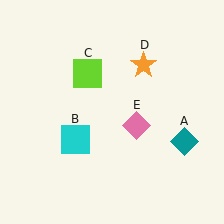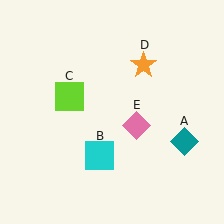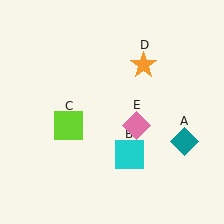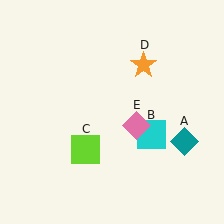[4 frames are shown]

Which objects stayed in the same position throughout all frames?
Teal diamond (object A) and orange star (object D) and pink diamond (object E) remained stationary.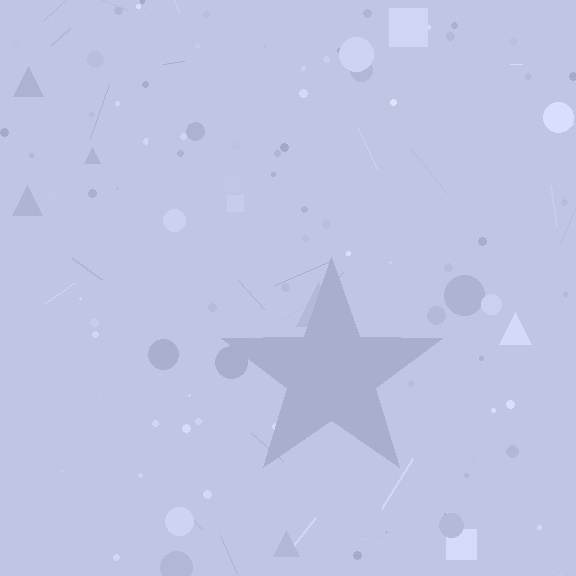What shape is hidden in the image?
A star is hidden in the image.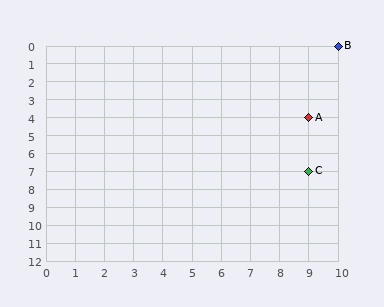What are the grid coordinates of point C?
Point C is at grid coordinates (9, 7).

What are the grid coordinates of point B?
Point B is at grid coordinates (10, 0).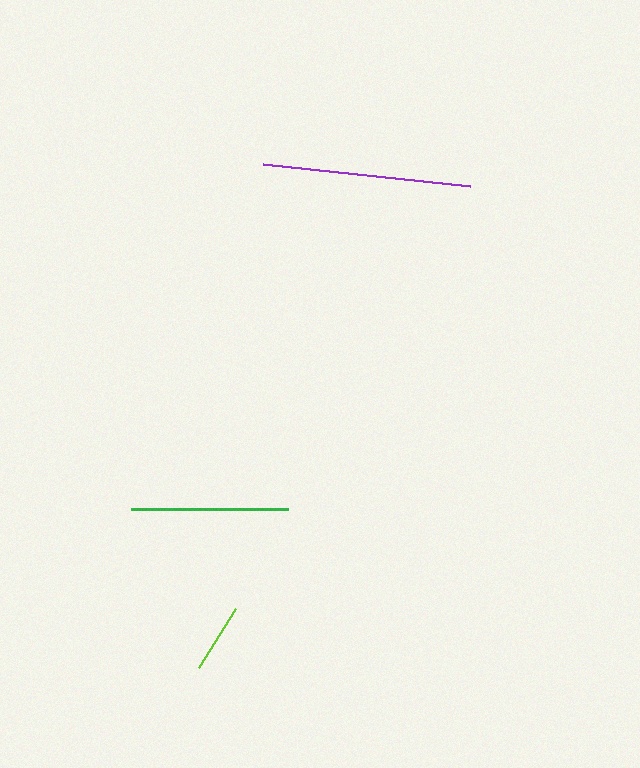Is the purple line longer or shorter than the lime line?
The purple line is longer than the lime line.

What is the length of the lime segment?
The lime segment is approximately 70 pixels long.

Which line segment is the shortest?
The lime line is the shortest at approximately 70 pixels.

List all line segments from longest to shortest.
From longest to shortest: purple, green, lime.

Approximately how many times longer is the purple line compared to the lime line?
The purple line is approximately 3.0 times the length of the lime line.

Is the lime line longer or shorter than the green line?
The green line is longer than the lime line.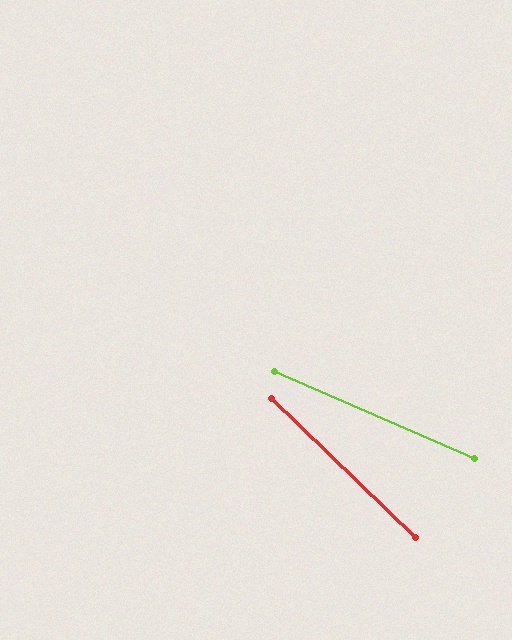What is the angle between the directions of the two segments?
Approximately 21 degrees.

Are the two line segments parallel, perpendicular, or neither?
Neither parallel nor perpendicular — they differ by about 21°.